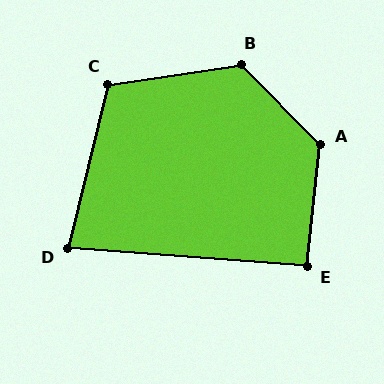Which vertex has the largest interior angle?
A, at approximately 129 degrees.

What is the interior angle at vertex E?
Approximately 92 degrees (approximately right).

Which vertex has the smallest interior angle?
D, at approximately 81 degrees.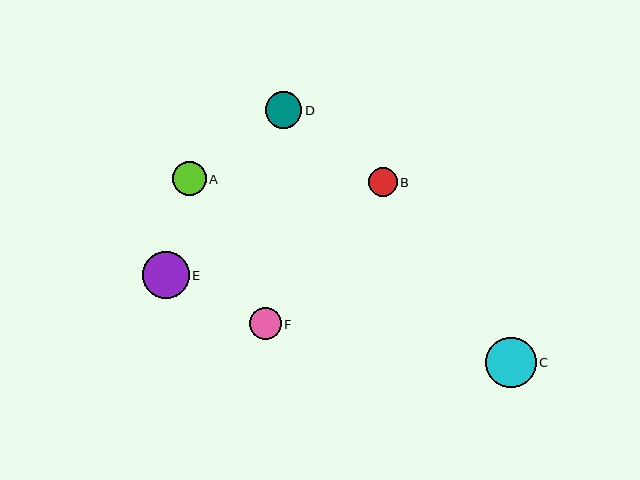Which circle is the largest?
Circle C is the largest with a size of approximately 51 pixels.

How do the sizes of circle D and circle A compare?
Circle D and circle A are approximately the same size.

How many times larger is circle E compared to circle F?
Circle E is approximately 1.5 times the size of circle F.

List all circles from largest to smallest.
From largest to smallest: C, E, D, A, F, B.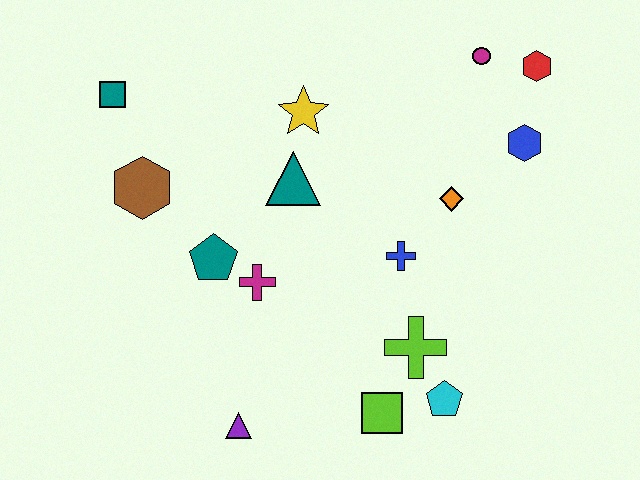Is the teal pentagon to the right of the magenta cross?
No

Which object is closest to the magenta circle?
The red hexagon is closest to the magenta circle.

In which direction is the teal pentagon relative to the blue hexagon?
The teal pentagon is to the left of the blue hexagon.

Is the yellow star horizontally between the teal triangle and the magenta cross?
No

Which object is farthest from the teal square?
The cyan pentagon is farthest from the teal square.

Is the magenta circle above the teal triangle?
Yes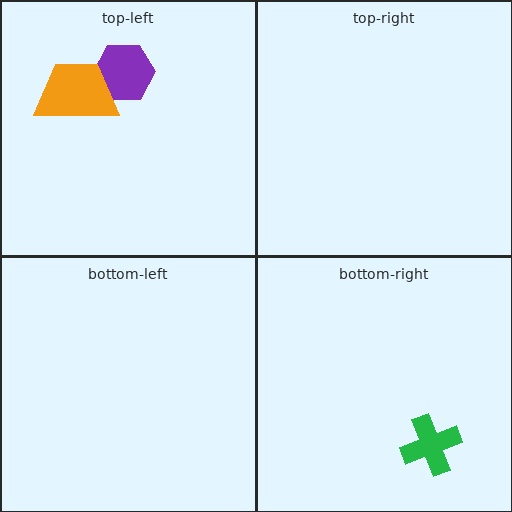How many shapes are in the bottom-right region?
1.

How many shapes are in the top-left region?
2.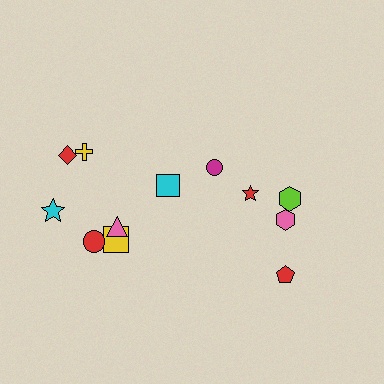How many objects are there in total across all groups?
There are 12 objects.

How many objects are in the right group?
There are 5 objects.